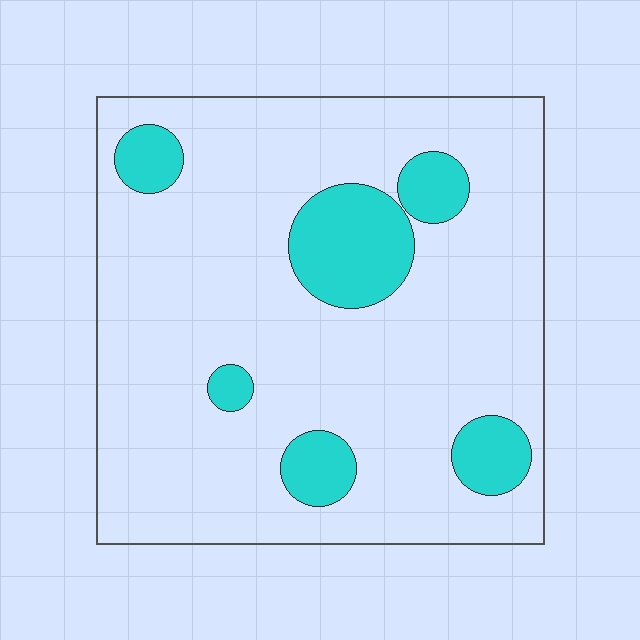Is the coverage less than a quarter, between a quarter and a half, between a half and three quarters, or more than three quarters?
Less than a quarter.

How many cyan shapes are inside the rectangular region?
6.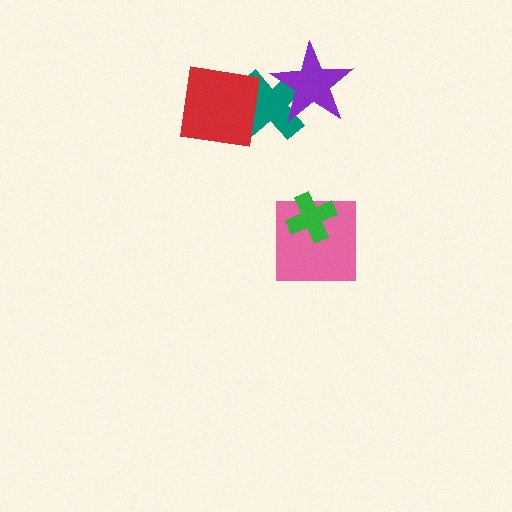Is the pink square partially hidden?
Yes, it is partially covered by another shape.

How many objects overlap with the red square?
1 object overlaps with the red square.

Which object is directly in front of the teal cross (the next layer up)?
The purple star is directly in front of the teal cross.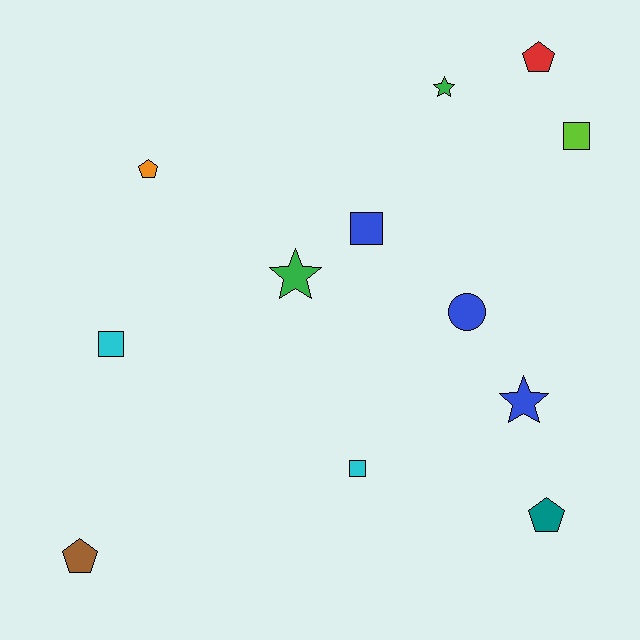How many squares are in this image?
There are 4 squares.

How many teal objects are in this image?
There is 1 teal object.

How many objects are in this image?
There are 12 objects.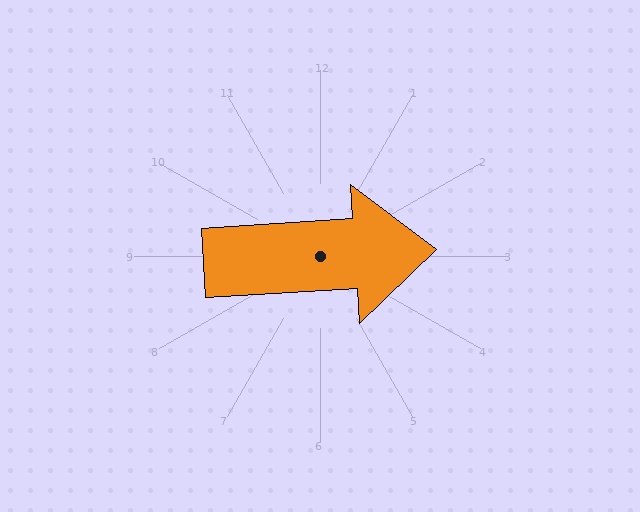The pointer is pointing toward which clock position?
Roughly 3 o'clock.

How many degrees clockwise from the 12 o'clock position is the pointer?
Approximately 87 degrees.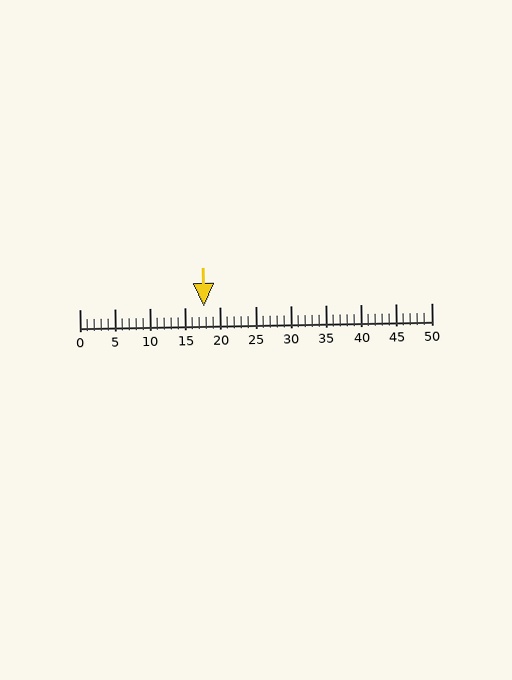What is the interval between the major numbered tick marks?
The major tick marks are spaced 5 units apart.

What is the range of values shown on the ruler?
The ruler shows values from 0 to 50.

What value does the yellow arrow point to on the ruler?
The yellow arrow points to approximately 18.